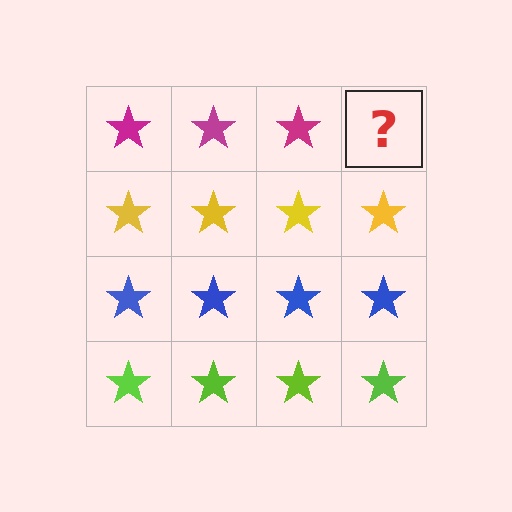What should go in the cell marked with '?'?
The missing cell should contain a magenta star.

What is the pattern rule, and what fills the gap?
The rule is that each row has a consistent color. The gap should be filled with a magenta star.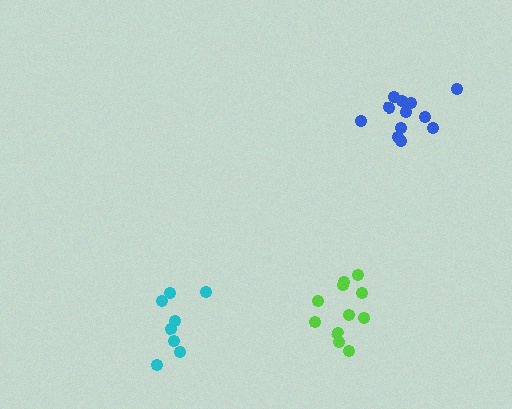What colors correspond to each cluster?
The clusters are colored: lime, cyan, blue.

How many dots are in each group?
Group 1: 11 dots, Group 2: 8 dots, Group 3: 12 dots (31 total).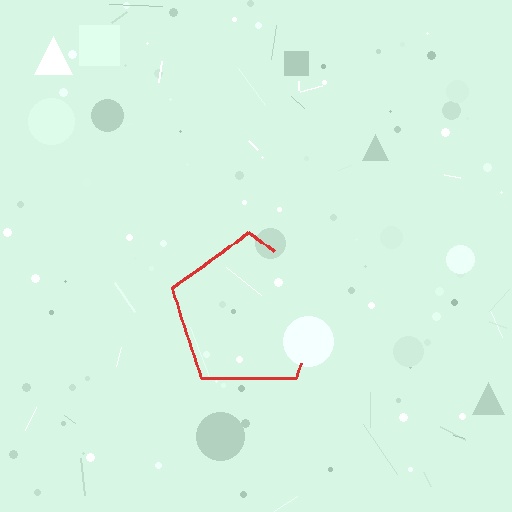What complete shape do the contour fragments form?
The contour fragments form a pentagon.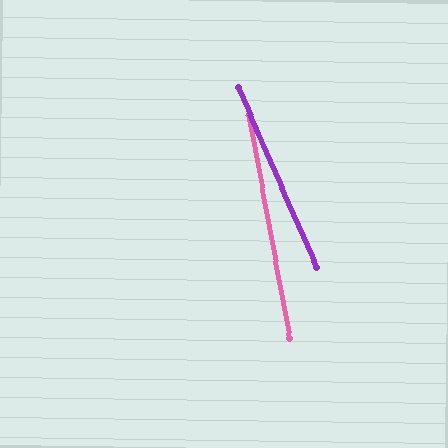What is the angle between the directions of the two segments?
Approximately 14 degrees.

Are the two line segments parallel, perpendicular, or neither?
Neither parallel nor perpendicular — they differ by about 14°.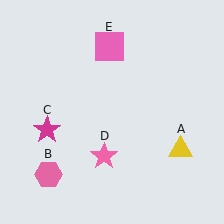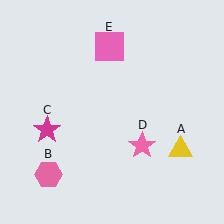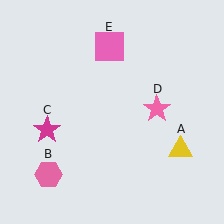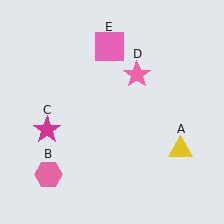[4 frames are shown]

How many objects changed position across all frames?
1 object changed position: pink star (object D).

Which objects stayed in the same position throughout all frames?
Yellow triangle (object A) and pink hexagon (object B) and magenta star (object C) and pink square (object E) remained stationary.